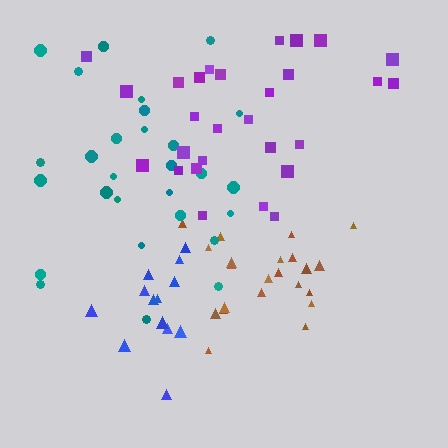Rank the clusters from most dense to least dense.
brown, blue, purple, teal.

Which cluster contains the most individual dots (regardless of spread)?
Teal (28).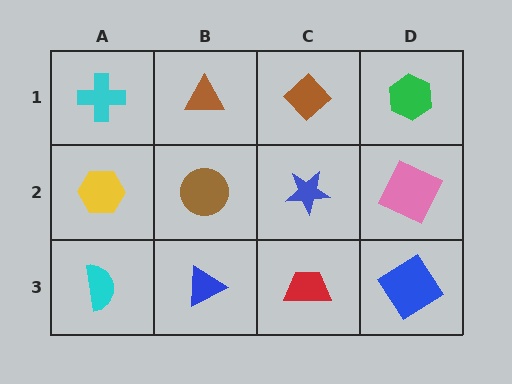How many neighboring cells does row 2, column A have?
3.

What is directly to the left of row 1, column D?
A brown diamond.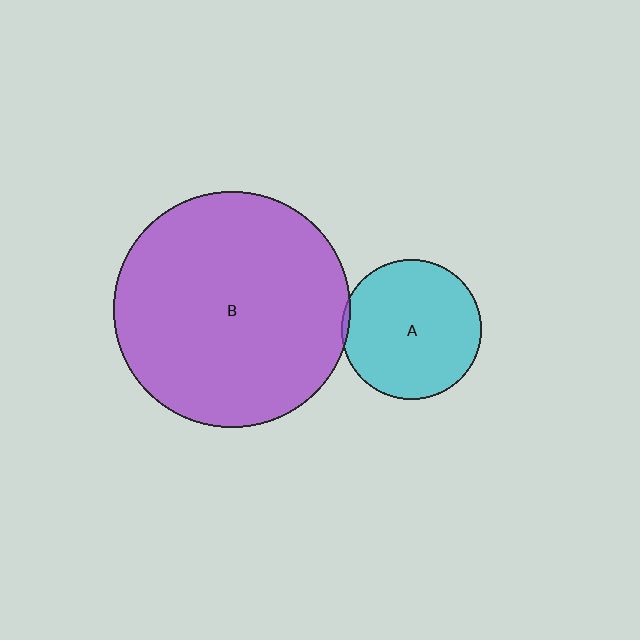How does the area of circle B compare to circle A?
Approximately 2.9 times.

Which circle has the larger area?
Circle B (purple).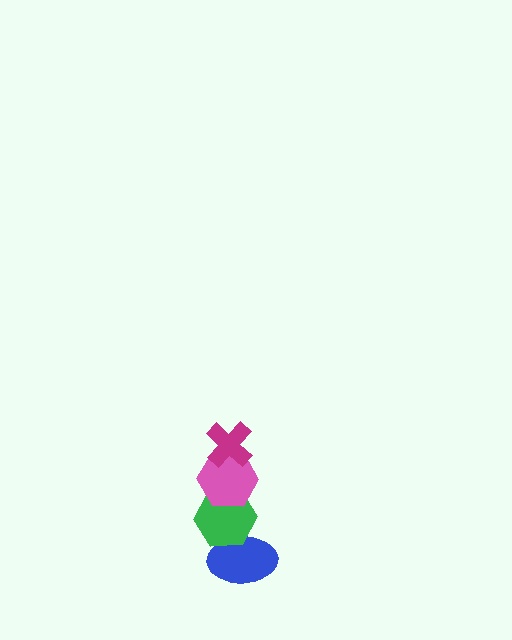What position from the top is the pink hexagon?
The pink hexagon is 2nd from the top.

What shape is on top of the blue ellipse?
The green hexagon is on top of the blue ellipse.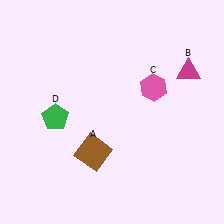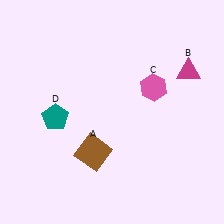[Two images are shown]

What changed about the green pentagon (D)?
In Image 1, D is green. In Image 2, it changed to teal.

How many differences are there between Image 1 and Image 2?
There is 1 difference between the two images.